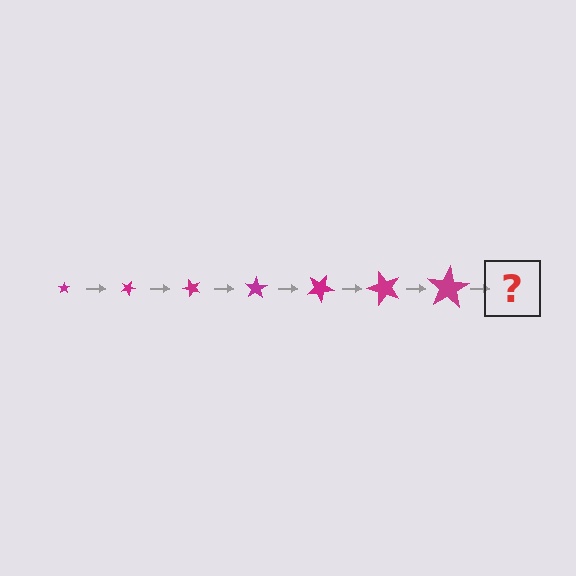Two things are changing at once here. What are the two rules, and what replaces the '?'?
The two rules are that the star grows larger each step and it rotates 25 degrees each step. The '?' should be a star, larger than the previous one and rotated 175 degrees from the start.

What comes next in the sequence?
The next element should be a star, larger than the previous one and rotated 175 degrees from the start.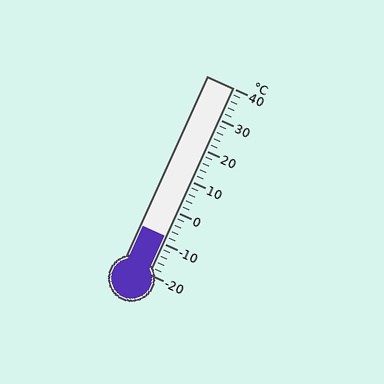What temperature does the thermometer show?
The thermometer shows approximately -8°C.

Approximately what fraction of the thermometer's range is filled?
The thermometer is filled to approximately 20% of its range.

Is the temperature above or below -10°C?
The temperature is above -10°C.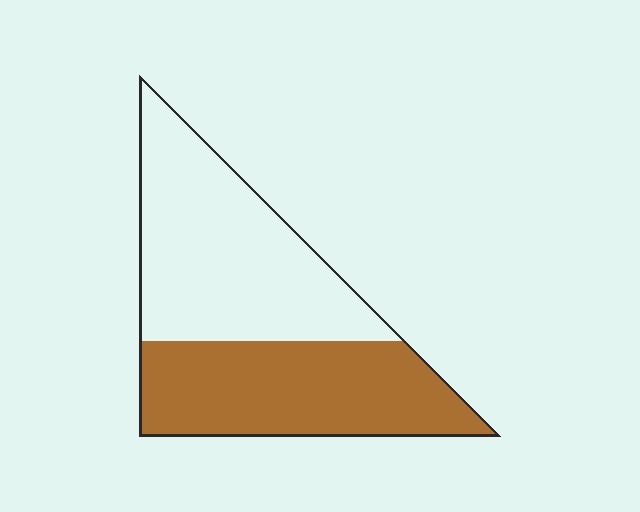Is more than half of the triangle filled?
No.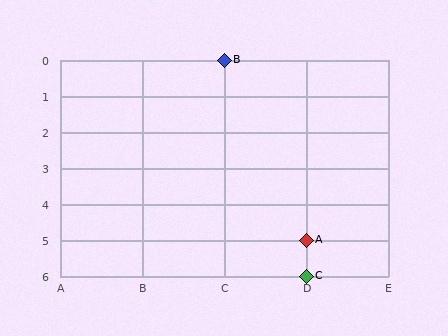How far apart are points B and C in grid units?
Points B and C are 1 column and 6 rows apart (about 6.1 grid units diagonally).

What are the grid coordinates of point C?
Point C is at grid coordinates (D, 6).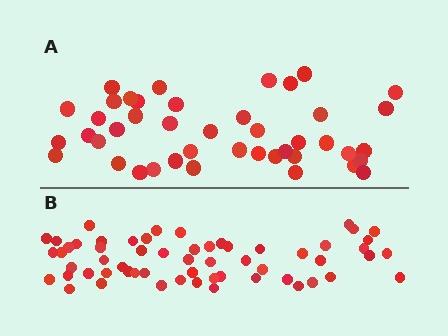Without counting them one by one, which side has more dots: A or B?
Region B (the bottom region) has more dots.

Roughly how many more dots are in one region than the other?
Region B has approximately 15 more dots than region A.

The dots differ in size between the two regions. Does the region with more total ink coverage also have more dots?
No. Region A has more total ink coverage because its dots are larger, but region B actually contains more individual dots. Total area can be misleading — the number of items is what matters here.